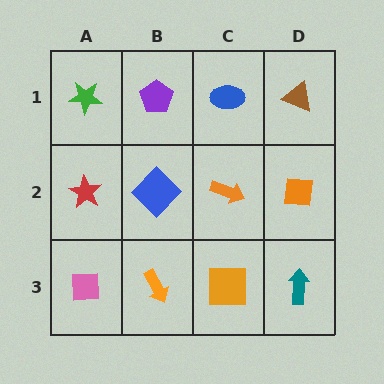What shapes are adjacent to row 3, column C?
An orange arrow (row 2, column C), an orange arrow (row 3, column B), a teal arrow (row 3, column D).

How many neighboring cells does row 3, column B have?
3.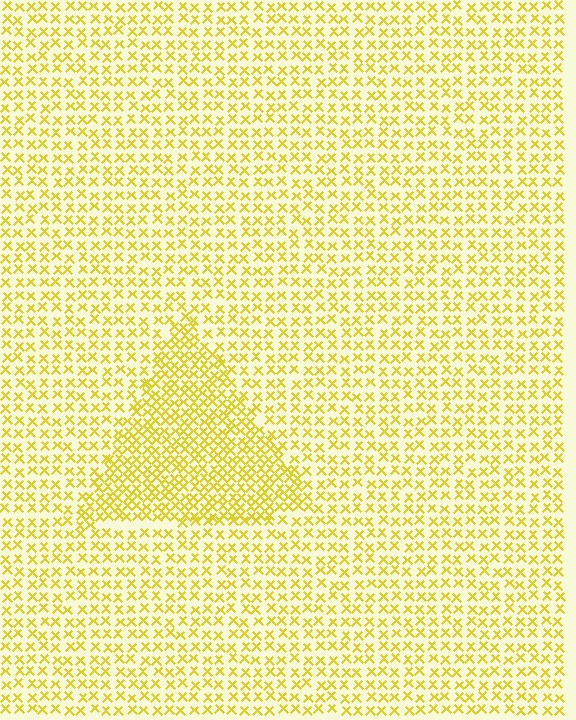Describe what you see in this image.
The image contains small yellow elements arranged at two different densities. A triangle-shaped region is visible where the elements are more densely packed than the surrounding area.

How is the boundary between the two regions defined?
The boundary is defined by a change in element density (approximately 1.8x ratio). All elements are the same color, size, and shape.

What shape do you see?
I see a triangle.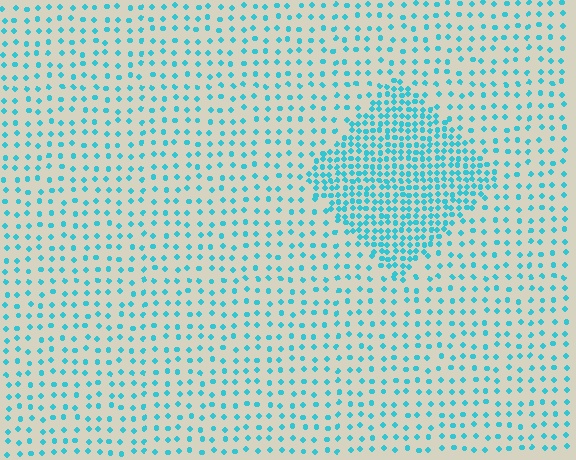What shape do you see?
I see a diamond.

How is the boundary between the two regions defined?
The boundary is defined by a change in element density (approximately 2.6x ratio). All elements are the same color, size, and shape.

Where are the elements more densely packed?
The elements are more densely packed inside the diamond boundary.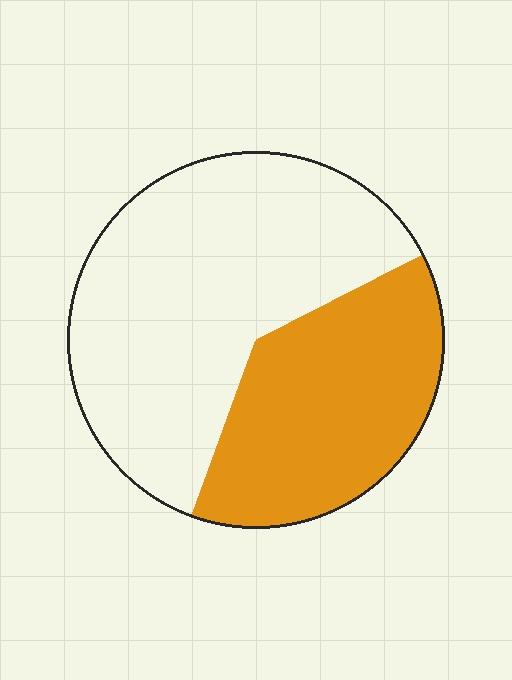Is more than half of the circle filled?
No.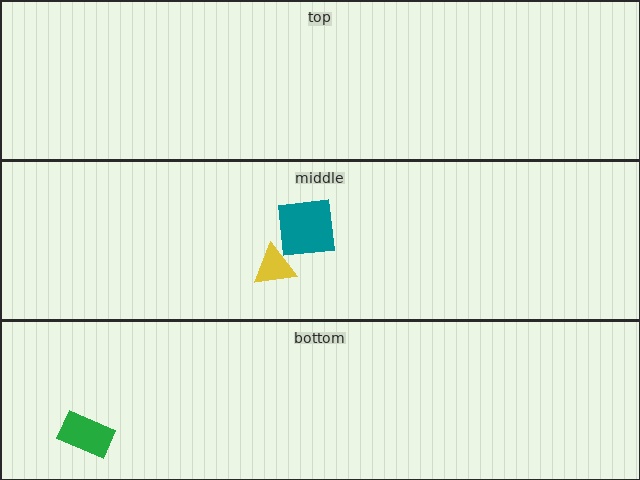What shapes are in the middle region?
The yellow triangle, the teal square.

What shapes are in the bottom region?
The green rectangle.